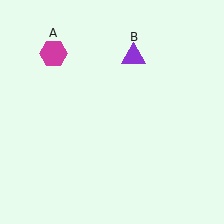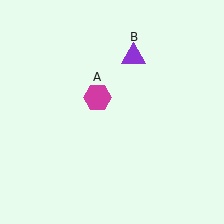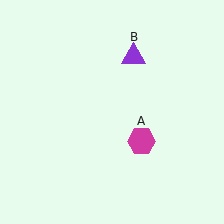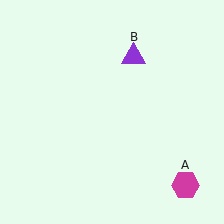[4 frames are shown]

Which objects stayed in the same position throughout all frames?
Purple triangle (object B) remained stationary.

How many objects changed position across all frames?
1 object changed position: magenta hexagon (object A).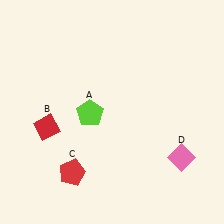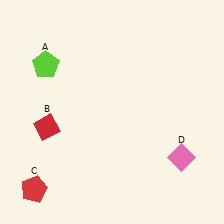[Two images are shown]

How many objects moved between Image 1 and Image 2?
2 objects moved between the two images.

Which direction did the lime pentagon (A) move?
The lime pentagon (A) moved up.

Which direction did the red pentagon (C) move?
The red pentagon (C) moved left.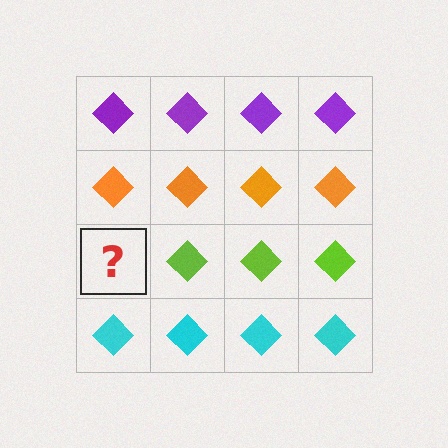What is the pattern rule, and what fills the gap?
The rule is that each row has a consistent color. The gap should be filled with a lime diamond.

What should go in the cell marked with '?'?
The missing cell should contain a lime diamond.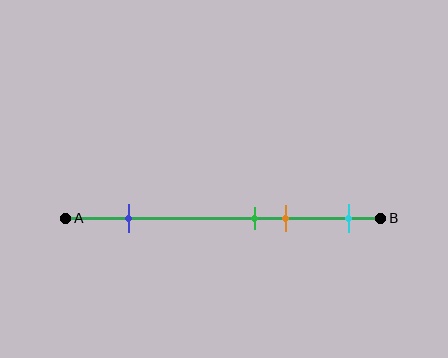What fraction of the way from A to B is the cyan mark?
The cyan mark is approximately 90% (0.9) of the way from A to B.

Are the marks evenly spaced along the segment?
No, the marks are not evenly spaced.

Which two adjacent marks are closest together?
The green and orange marks are the closest adjacent pair.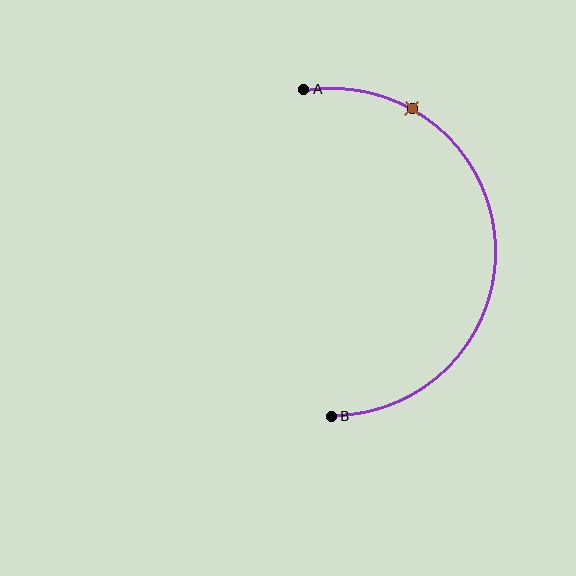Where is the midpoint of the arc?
The arc midpoint is the point on the curve farthest from the straight line joining A and B. It sits to the right of that line.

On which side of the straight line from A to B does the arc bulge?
The arc bulges to the right of the straight line connecting A and B.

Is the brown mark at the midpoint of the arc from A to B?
No. The brown mark lies on the arc but is closer to endpoint A. The arc midpoint would be at the point on the curve equidistant along the arc from both A and B.